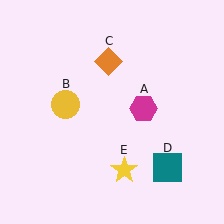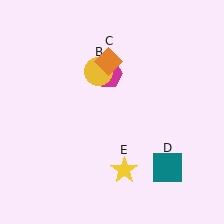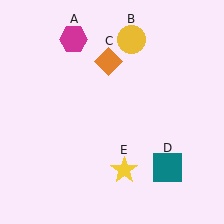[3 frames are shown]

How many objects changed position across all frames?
2 objects changed position: magenta hexagon (object A), yellow circle (object B).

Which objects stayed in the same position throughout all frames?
Orange diamond (object C) and teal square (object D) and yellow star (object E) remained stationary.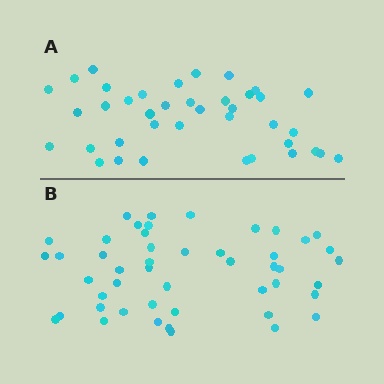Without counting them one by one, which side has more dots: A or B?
Region B (the bottom region) has more dots.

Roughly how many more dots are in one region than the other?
Region B has roughly 8 or so more dots than region A.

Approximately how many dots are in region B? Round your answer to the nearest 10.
About 50 dots. (The exact count is 48, which rounds to 50.)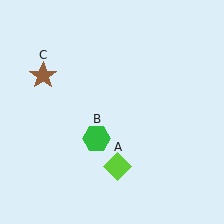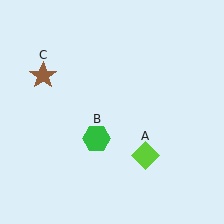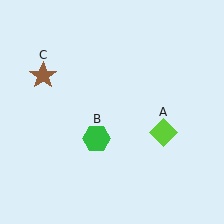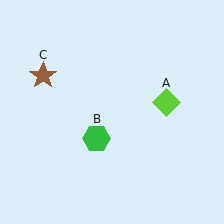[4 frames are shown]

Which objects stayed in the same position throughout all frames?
Green hexagon (object B) and brown star (object C) remained stationary.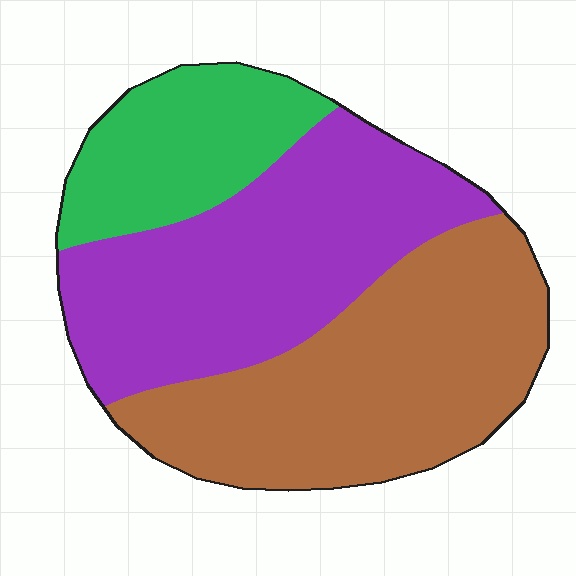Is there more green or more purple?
Purple.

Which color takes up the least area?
Green, at roughly 20%.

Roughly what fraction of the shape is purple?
Purple covers about 40% of the shape.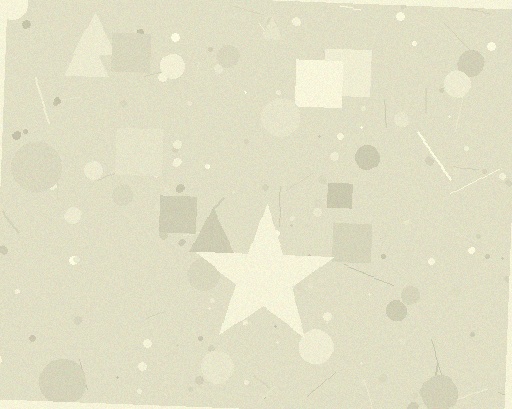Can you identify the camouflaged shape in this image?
The camouflaged shape is a star.